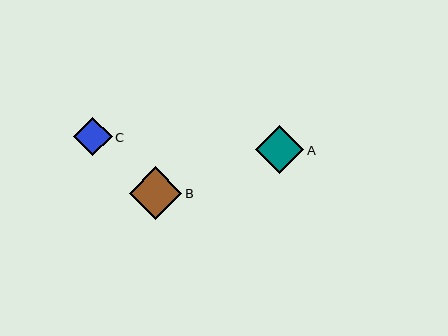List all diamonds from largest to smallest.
From largest to smallest: B, A, C.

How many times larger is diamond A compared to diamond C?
Diamond A is approximately 1.3 times the size of diamond C.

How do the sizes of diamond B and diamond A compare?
Diamond B and diamond A are approximately the same size.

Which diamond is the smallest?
Diamond C is the smallest with a size of approximately 38 pixels.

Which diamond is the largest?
Diamond B is the largest with a size of approximately 53 pixels.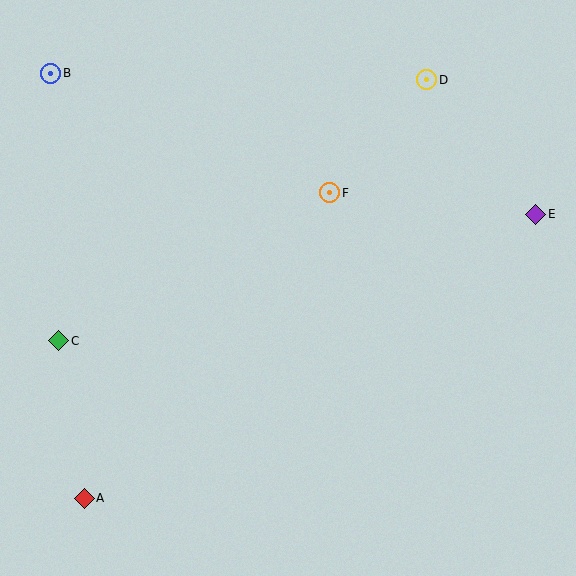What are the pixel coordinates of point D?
Point D is at (427, 80).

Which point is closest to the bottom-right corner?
Point E is closest to the bottom-right corner.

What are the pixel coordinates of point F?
Point F is at (330, 193).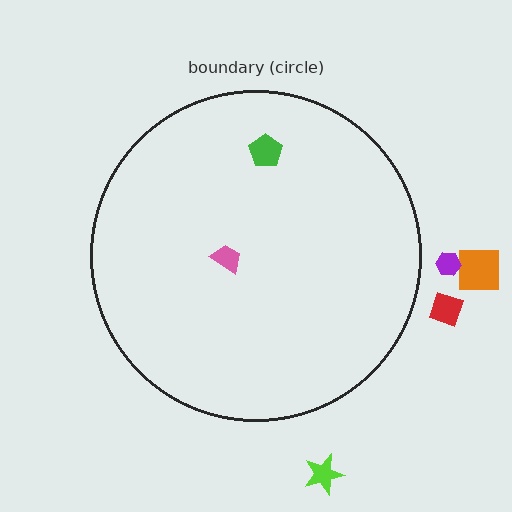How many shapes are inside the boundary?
2 inside, 4 outside.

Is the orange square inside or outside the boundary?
Outside.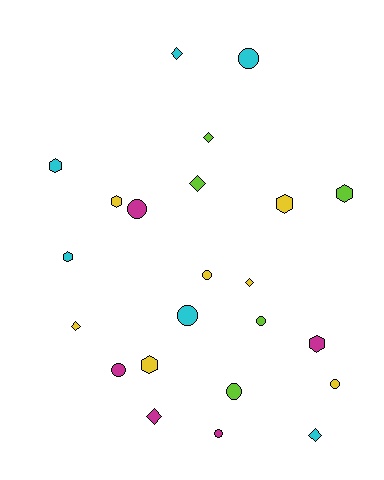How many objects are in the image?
There are 23 objects.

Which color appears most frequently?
Yellow, with 7 objects.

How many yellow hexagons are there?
There are 3 yellow hexagons.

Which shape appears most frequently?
Circle, with 9 objects.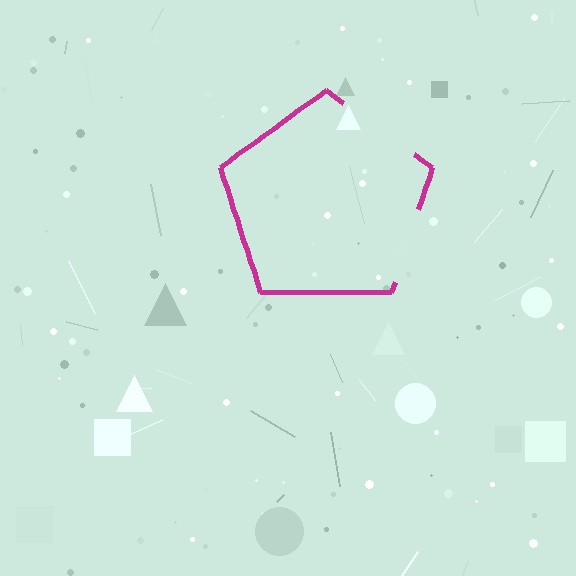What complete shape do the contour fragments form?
The contour fragments form a pentagon.